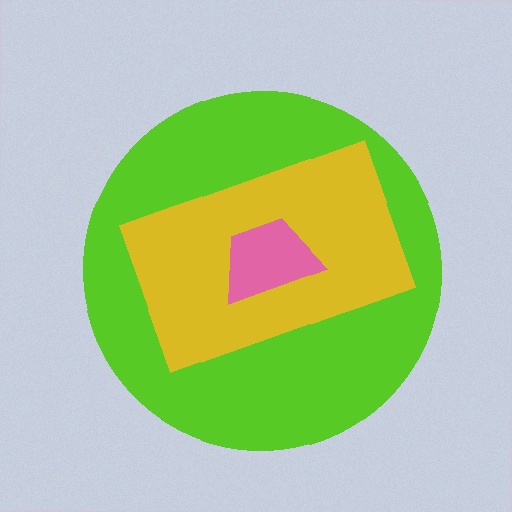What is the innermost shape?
The pink trapezoid.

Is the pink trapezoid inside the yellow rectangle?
Yes.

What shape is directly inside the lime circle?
The yellow rectangle.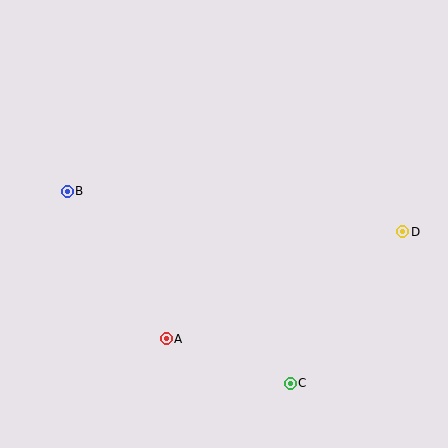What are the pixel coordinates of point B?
Point B is at (67, 191).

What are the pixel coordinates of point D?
Point D is at (403, 232).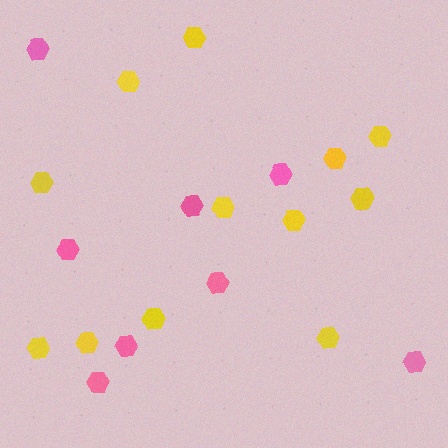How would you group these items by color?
There are 2 groups: one group of pink hexagons (8) and one group of yellow hexagons (12).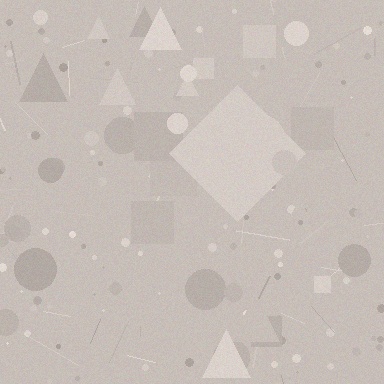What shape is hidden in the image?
A diamond is hidden in the image.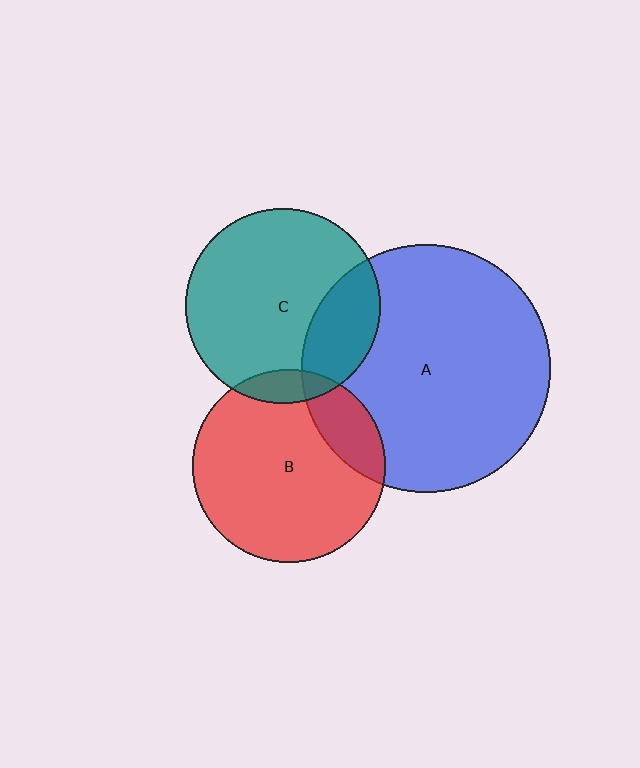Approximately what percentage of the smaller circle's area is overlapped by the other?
Approximately 10%.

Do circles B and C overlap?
Yes.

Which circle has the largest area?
Circle A (blue).